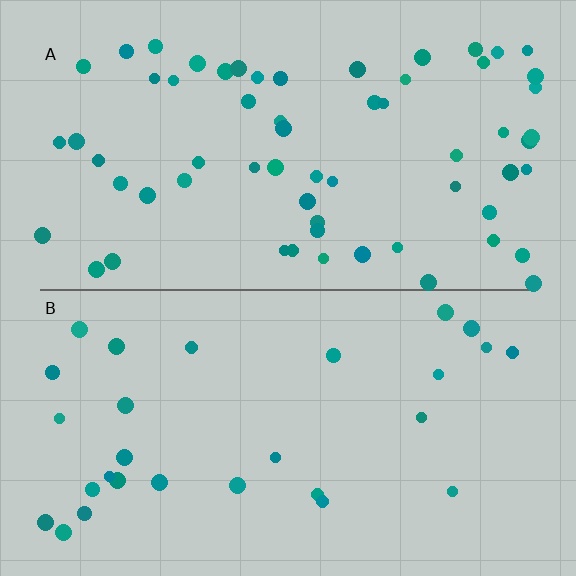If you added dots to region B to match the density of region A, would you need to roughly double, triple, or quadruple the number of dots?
Approximately double.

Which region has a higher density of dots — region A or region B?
A (the top).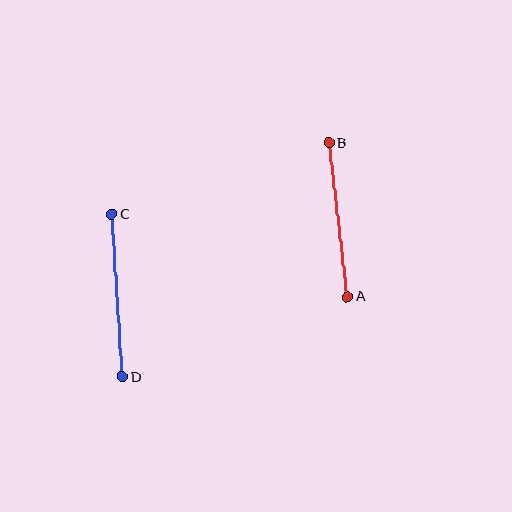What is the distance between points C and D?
The distance is approximately 163 pixels.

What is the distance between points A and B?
The distance is approximately 155 pixels.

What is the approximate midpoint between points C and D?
The midpoint is at approximately (117, 296) pixels.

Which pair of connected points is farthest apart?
Points C and D are farthest apart.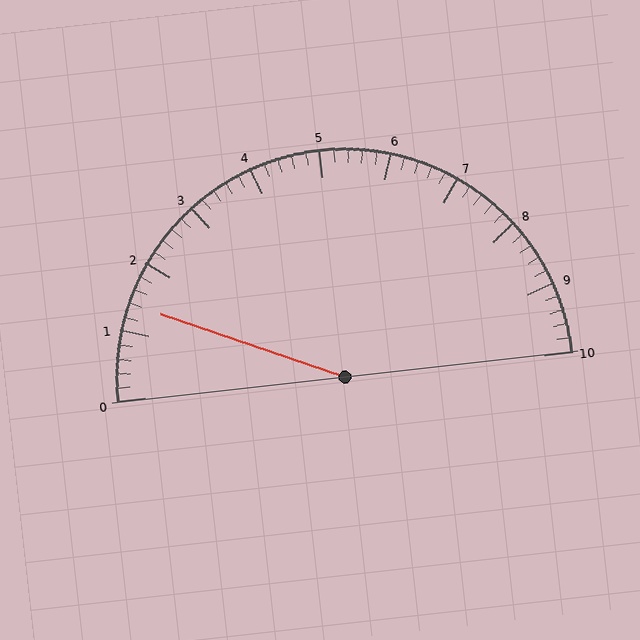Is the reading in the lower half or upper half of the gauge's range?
The reading is in the lower half of the range (0 to 10).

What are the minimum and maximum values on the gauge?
The gauge ranges from 0 to 10.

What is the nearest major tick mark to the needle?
The nearest major tick mark is 1.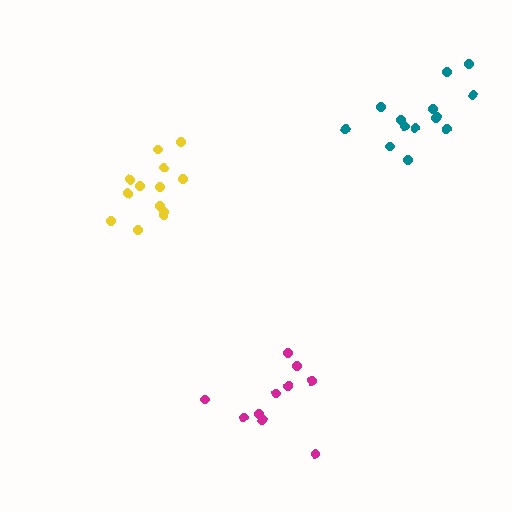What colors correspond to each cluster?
The clusters are colored: yellow, teal, magenta.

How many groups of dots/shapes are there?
There are 3 groups.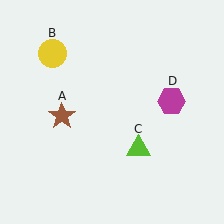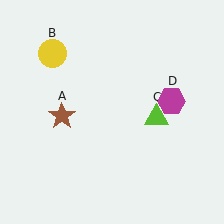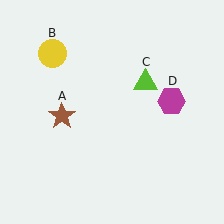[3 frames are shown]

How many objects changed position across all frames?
1 object changed position: lime triangle (object C).